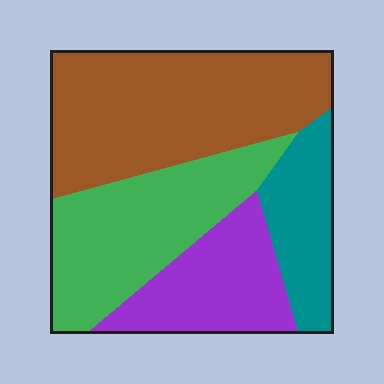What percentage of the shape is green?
Green covers roughly 30% of the shape.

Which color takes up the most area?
Brown, at roughly 40%.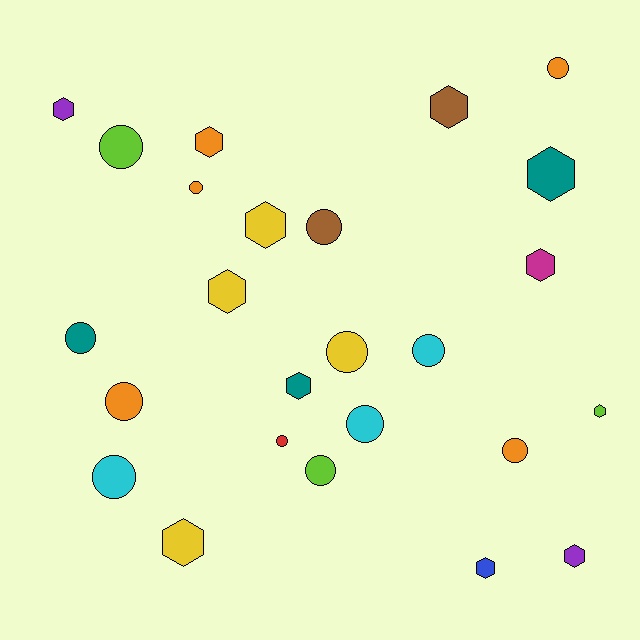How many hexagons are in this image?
There are 12 hexagons.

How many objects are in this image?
There are 25 objects.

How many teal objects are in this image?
There are 3 teal objects.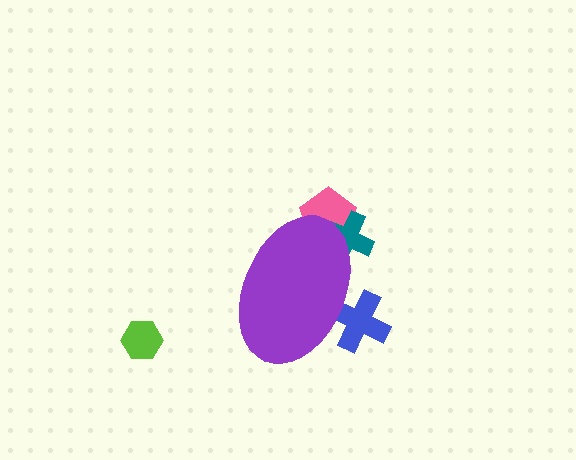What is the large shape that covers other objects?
A purple ellipse.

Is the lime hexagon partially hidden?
No, the lime hexagon is fully visible.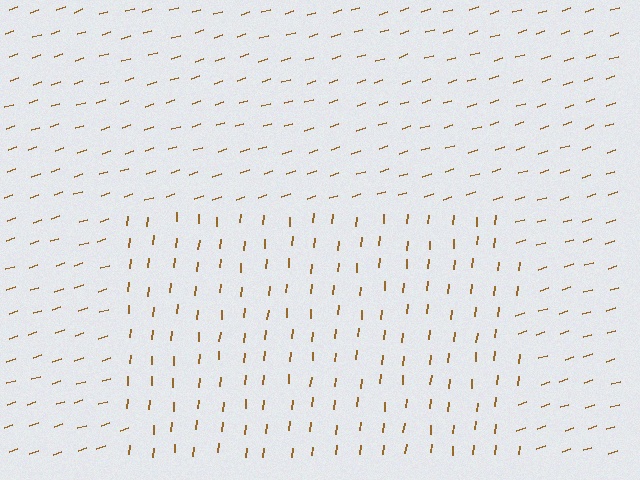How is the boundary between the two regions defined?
The boundary is defined purely by a change in line orientation (approximately 67 degrees difference). All lines are the same color and thickness.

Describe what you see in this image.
The image is filled with small brown line segments. A rectangle region in the image has lines oriented differently from the surrounding lines, creating a visible texture boundary.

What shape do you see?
I see a rectangle.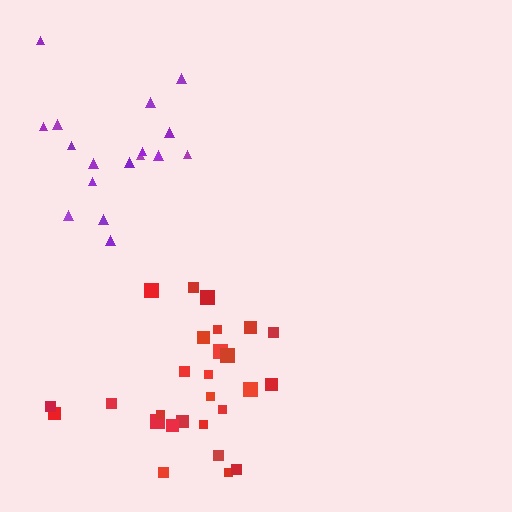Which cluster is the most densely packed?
Red.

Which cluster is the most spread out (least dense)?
Purple.